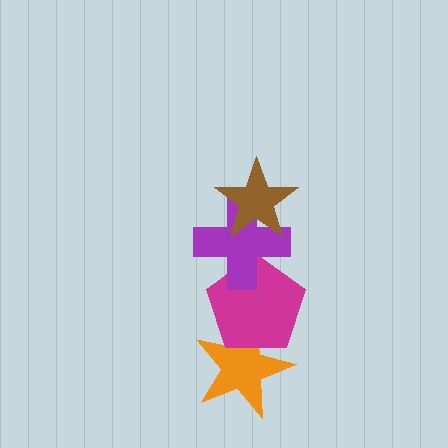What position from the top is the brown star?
The brown star is 1st from the top.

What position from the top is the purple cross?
The purple cross is 2nd from the top.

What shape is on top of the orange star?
The magenta pentagon is on top of the orange star.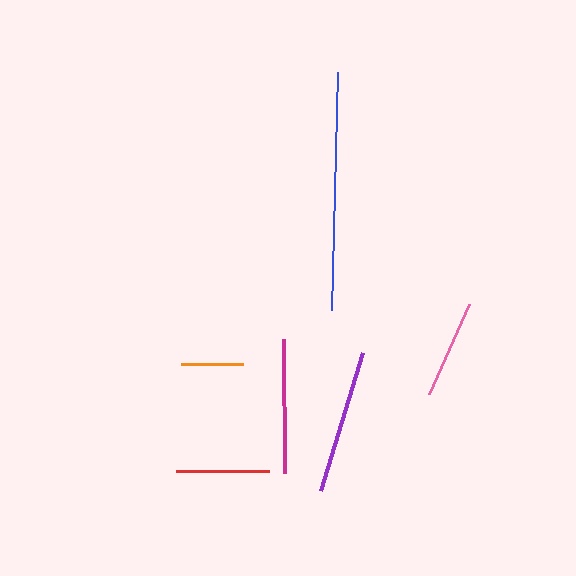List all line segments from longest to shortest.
From longest to shortest: blue, purple, magenta, pink, red, orange.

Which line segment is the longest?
The blue line is the longest at approximately 238 pixels.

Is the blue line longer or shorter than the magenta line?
The blue line is longer than the magenta line.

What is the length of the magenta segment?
The magenta segment is approximately 134 pixels long.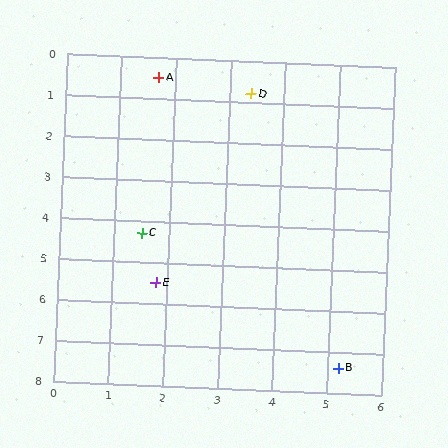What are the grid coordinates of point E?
Point E is at approximately (1.8, 5.5).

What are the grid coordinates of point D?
Point D is at approximately (3.4, 0.8).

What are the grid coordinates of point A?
Point A is at approximately (1.7, 0.5).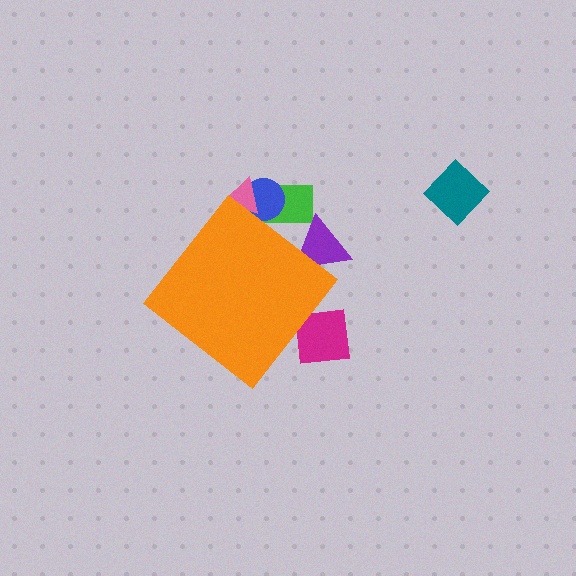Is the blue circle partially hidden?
Yes, the blue circle is partially hidden behind the orange diamond.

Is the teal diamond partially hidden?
No, the teal diamond is fully visible.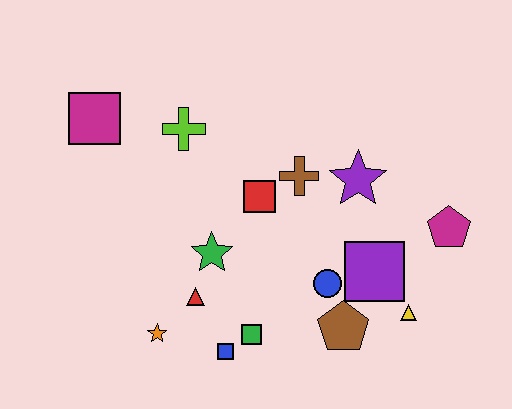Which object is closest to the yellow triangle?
The purple square is closest to the yellow triangle.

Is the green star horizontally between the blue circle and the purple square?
No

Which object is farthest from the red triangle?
The magenta pentagon is farthest from the red triangle.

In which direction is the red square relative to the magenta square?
The red square is to the right of the magenta square.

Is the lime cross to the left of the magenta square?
No